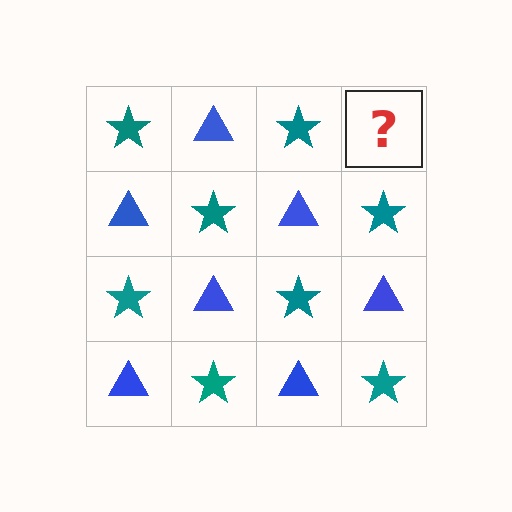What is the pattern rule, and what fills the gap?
The rule is that it alternates teal star and blue triangle in a checkerboard pattern. The gap should be filled with a blue triangle.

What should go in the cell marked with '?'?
The missing cell should contain a blue triangle.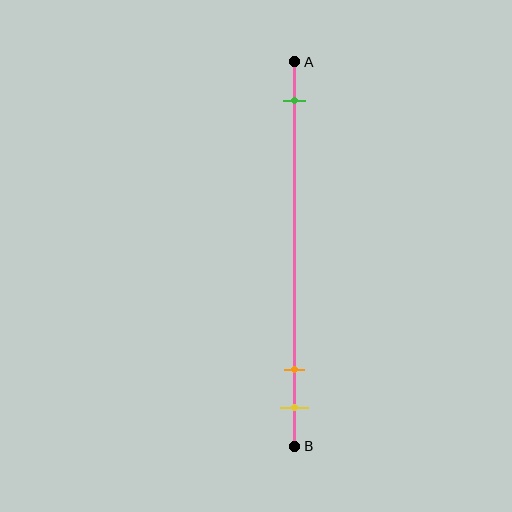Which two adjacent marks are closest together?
The orange and yellow marks are the closest adjacent pair.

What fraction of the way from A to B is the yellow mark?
The yellow mark is approximately 90% (0.9) of the way from A to B.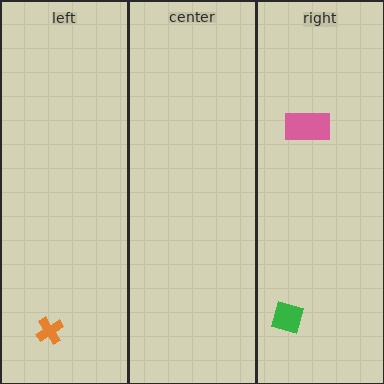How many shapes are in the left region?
1.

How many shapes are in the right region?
2.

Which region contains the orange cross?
The left region.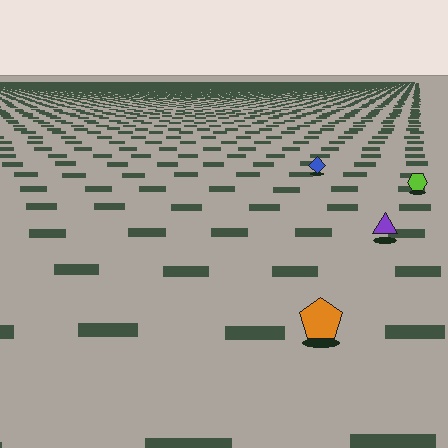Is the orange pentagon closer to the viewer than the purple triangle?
Yes. The orange pentagon is closer — you can tell from the texture gradient: the ground texture is coarser near it.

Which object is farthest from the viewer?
The blue diamond is farthest from the viewer. It appears smaller and the ground texture around it is denser.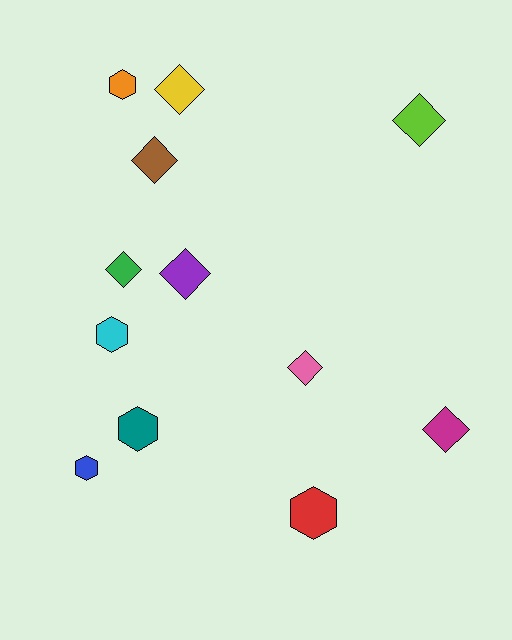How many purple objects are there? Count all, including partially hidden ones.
There is 1 purple object.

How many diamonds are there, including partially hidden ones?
There are 7 diamonds.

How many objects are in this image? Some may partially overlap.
There are 12 objects.